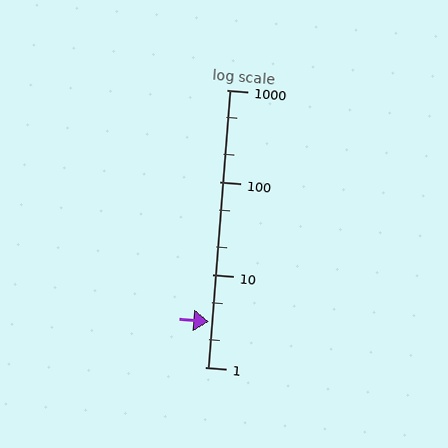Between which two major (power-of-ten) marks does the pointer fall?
The pointer is between 1 and 10.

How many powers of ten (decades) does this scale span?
The scale spans 3 decades, from 1 to 1000.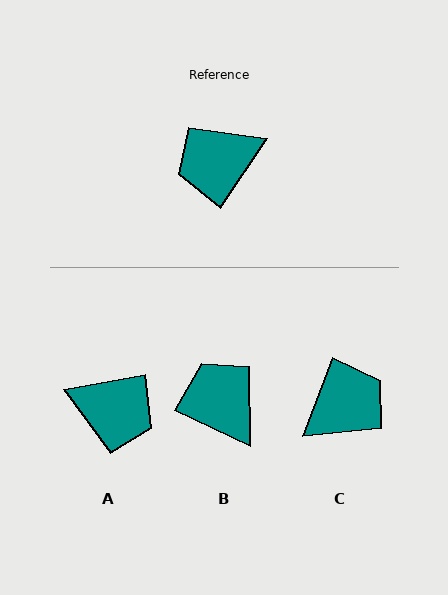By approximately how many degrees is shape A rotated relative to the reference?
Approximately 134 degrees counter-clockwise.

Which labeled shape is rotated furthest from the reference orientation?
C, about 167 degrees away.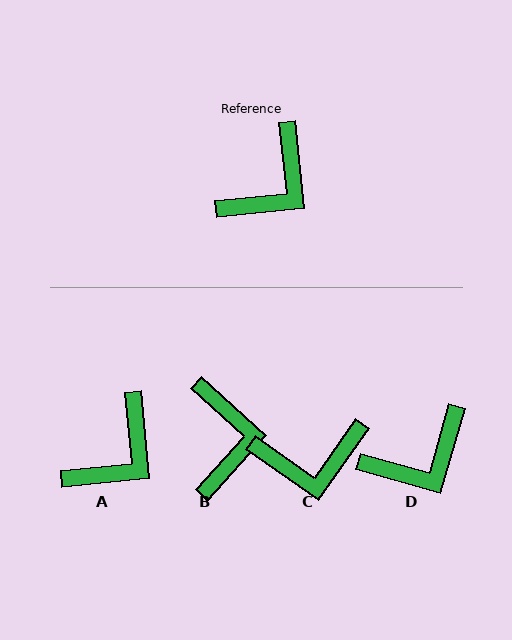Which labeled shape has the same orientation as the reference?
A.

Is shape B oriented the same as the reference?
No, it is off by about 42 degrees.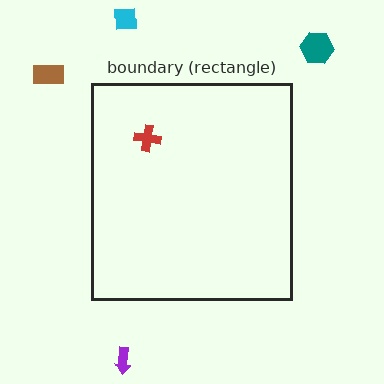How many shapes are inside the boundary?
1 inside, 4 outside.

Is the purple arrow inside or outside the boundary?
Outside.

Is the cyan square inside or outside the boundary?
Outside.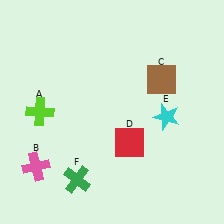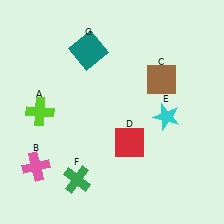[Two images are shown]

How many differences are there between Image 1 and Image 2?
There is 1 difference between the two images.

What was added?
A teal square (G) was added in Image 2.